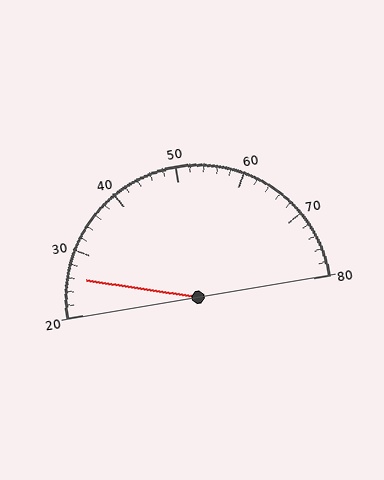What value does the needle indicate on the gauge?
The needle indicates approximately 26.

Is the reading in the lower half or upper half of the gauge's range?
The reading is in the lower half of the range (20 to 80).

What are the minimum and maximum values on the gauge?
The gauge ranges from 20 to 80.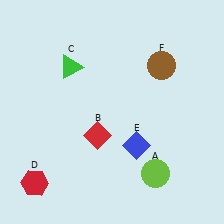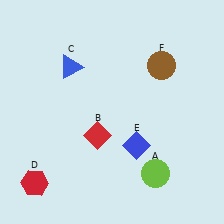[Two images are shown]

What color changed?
The triangle (C) changed from green in Image 1 to blue in Image 2.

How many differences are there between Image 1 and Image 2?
There is 1 difference between the two images.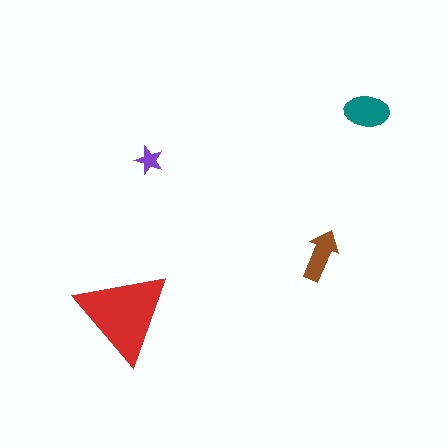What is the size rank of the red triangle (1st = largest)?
1st.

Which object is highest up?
The teal ellipse is topmost.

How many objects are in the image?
There are 4 objects in the image.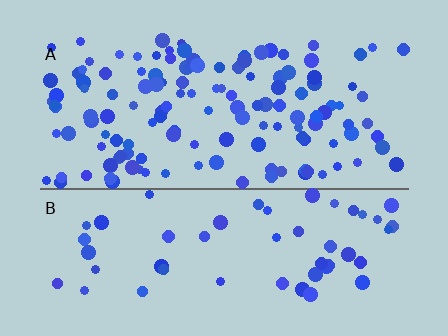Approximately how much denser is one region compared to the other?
Approximately 2.4× — region A over region B.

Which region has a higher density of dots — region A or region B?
A (the top).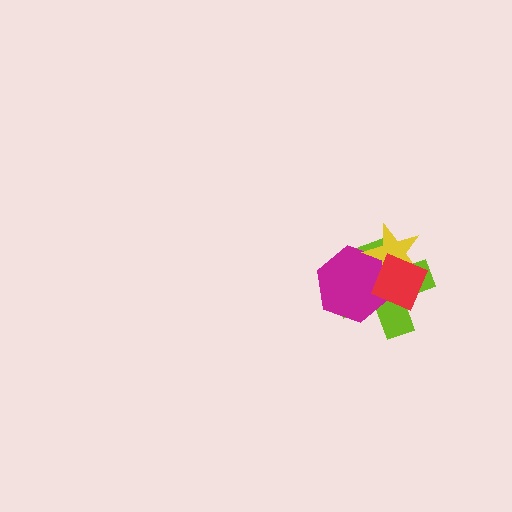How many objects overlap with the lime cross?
3 objects overlap with the lime cross.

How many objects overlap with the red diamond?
3 objects overlap with the red diamond.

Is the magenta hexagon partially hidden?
Yes, it is partially covered by another shape.